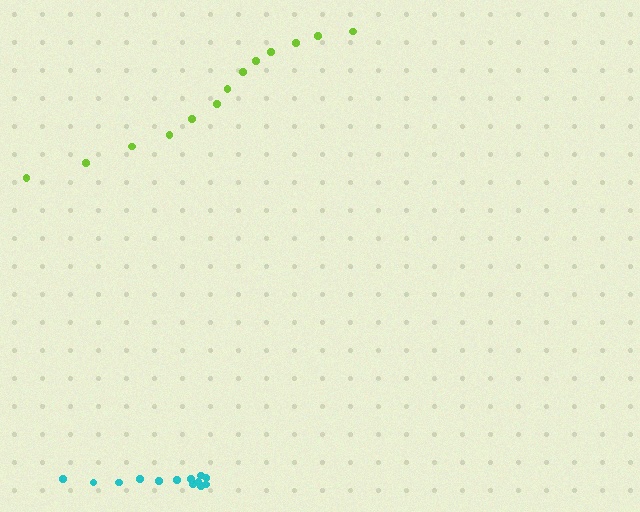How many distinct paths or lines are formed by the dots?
There are 2 distinct paths.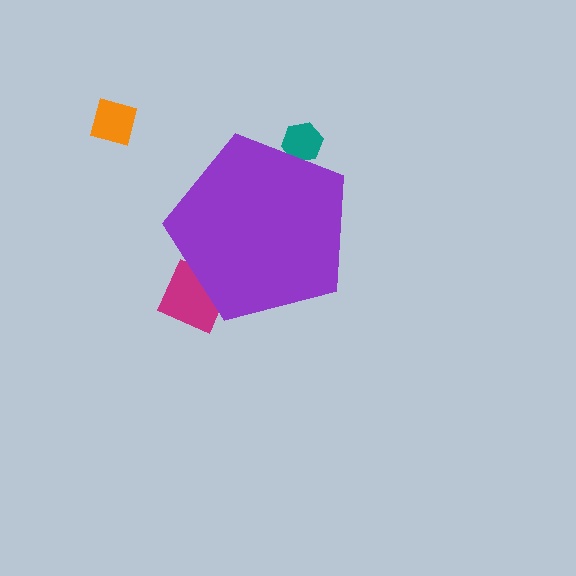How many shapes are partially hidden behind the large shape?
2 shapes are partially hidden.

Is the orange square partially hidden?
No, the orange square is fully visible.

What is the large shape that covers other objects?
A purple pentagon.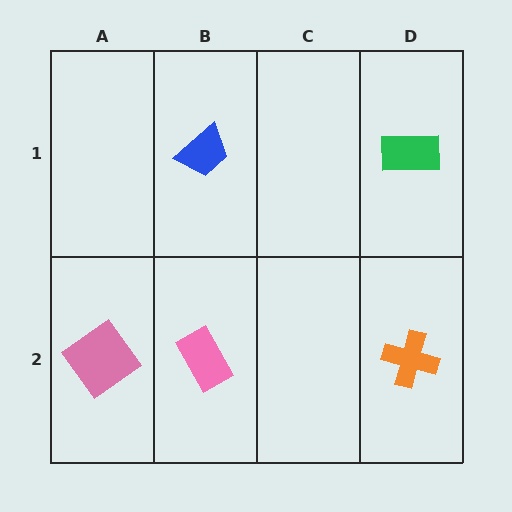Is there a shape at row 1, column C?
No, that cell is empty.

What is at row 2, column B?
A pink rectangle.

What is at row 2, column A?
A pink diamond.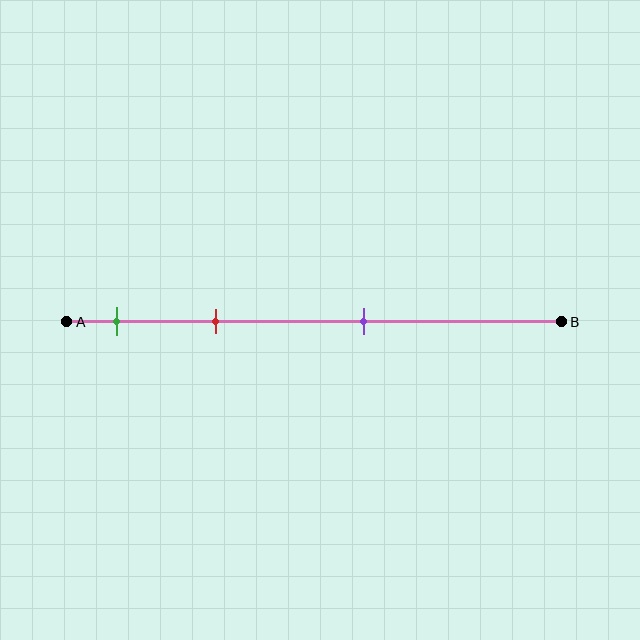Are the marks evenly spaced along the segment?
No, the marks are not evenly spaced.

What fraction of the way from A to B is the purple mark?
The purple mark is approximately 60% (0.6) of the way from A to B.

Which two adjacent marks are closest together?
The green and red marks are the closest adjacent pair.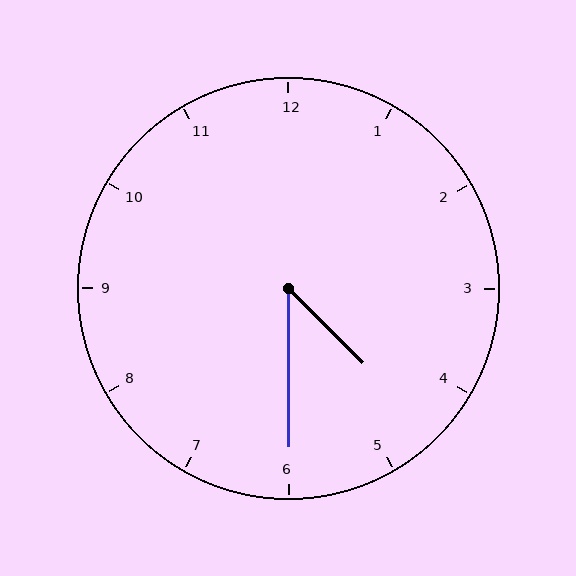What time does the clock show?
4:30.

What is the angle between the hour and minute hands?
Approximately 45 degrees.